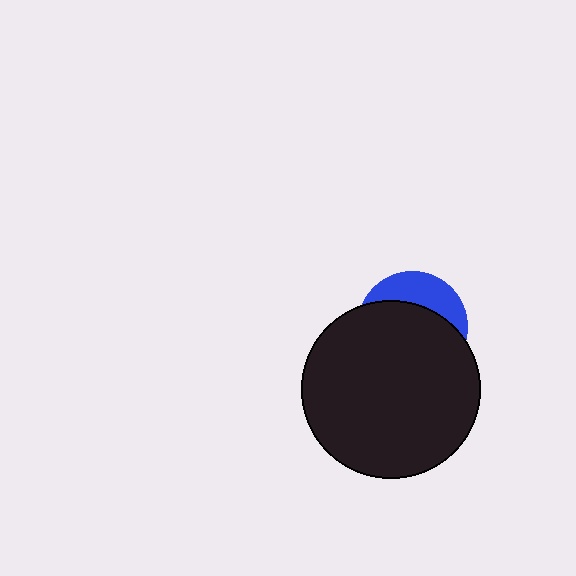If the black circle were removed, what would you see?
You would see the complete blue circle.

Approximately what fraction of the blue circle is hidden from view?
Roughly 70% of the blue circle is hidden behind the black circle.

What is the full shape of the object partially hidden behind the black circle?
The partially hidden object is a blue circle.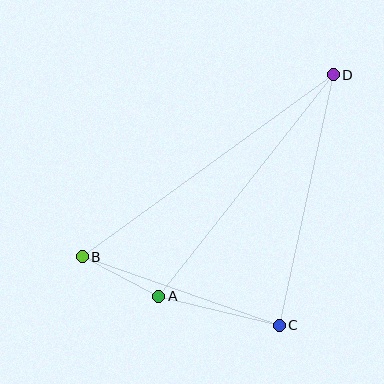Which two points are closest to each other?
Points A and B are closest to each other.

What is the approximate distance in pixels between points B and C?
The distance between B and C is approximately 208 pixels.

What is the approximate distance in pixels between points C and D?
The distance between C and D is approximately 256 pixels.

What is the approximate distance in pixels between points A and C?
The distance between A and C is approximately 124 pixels.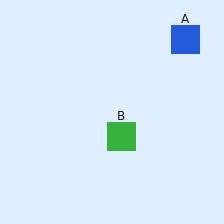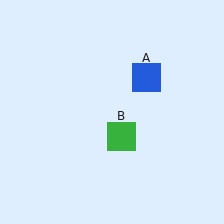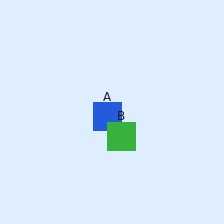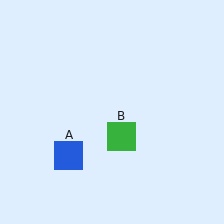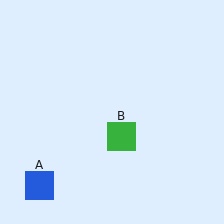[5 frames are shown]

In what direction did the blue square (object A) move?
The blue square (object A) moved down and to the left.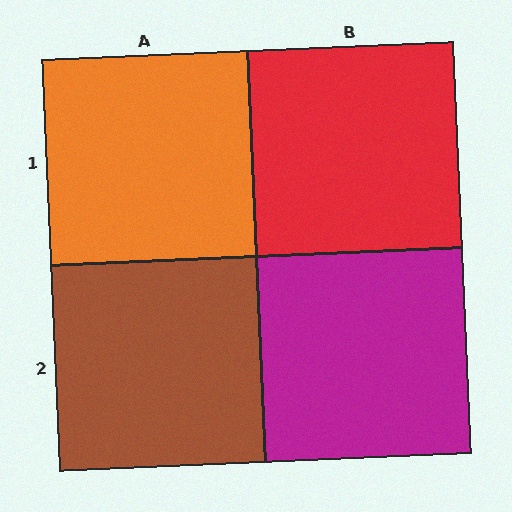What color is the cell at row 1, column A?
Orange.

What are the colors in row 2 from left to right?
Brown, magenta.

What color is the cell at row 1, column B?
Red.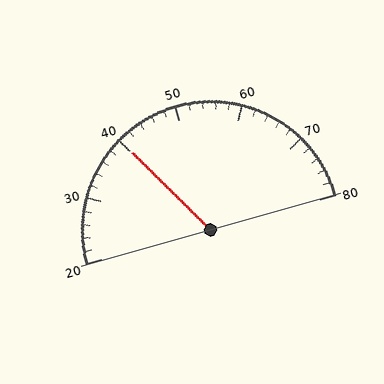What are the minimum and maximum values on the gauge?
The gauge ranges from 20 to 80.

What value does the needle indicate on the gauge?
The needle indicates approximately 40.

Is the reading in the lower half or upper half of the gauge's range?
The reading is in the lower half of the range (20 to 80).